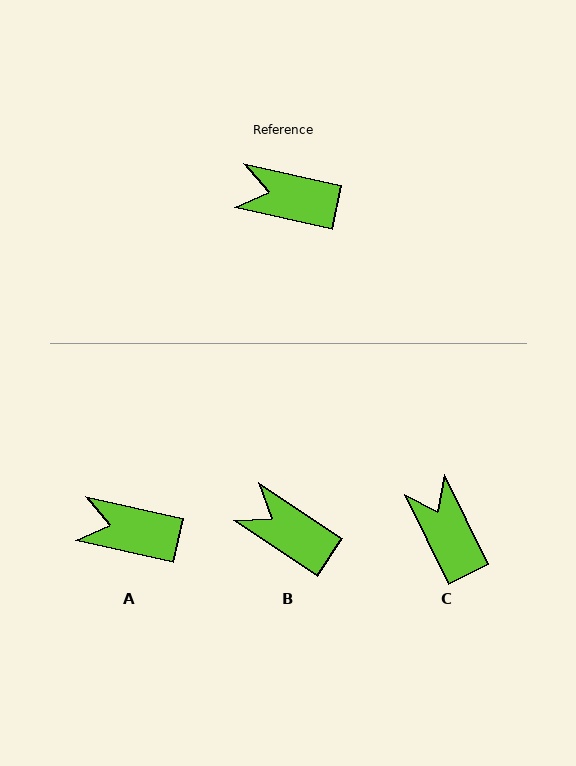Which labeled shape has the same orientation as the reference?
A.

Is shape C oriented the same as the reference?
No, it is off by about 52 degrees.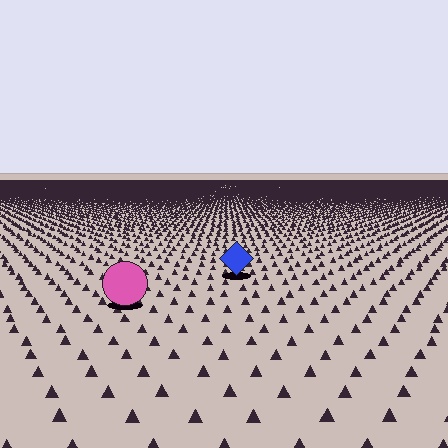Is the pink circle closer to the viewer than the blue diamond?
Yes. The pink circle is closer — you can tell from the texture gradient: the ground texture is coarser near it.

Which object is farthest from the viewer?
The blue diamond is farthest from the viewer. It appears smaller and the ground texture around it is denser.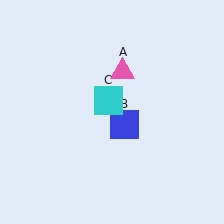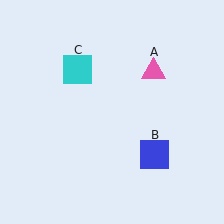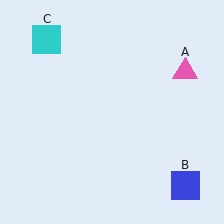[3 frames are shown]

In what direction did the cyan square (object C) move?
The cyan square (object C) moved up and to the left.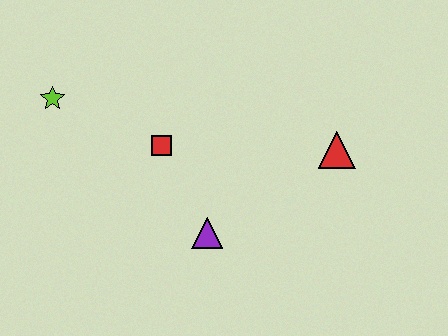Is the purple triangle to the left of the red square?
No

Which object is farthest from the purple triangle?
The lime star is farthest from the purple triangle.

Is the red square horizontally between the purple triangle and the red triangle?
No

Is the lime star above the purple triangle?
Yes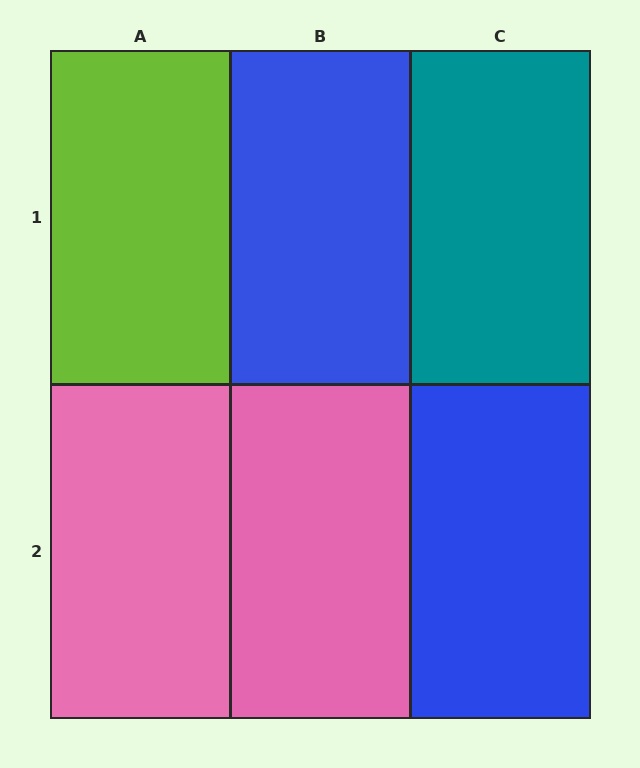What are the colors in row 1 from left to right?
Lime, blue, teal.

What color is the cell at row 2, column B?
Pink.